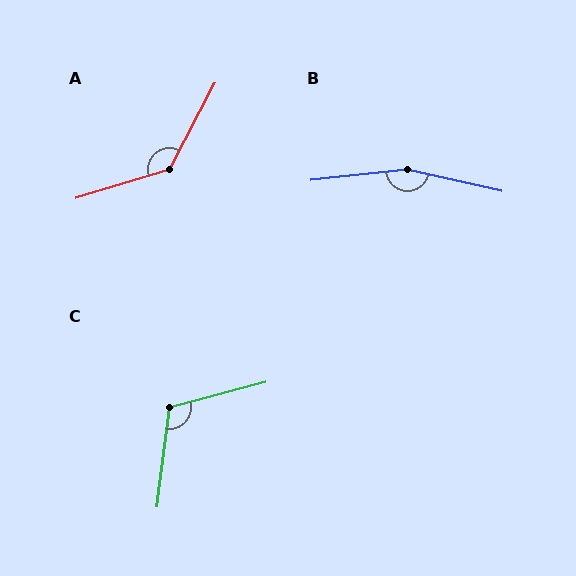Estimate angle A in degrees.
Approximately 135 degrees.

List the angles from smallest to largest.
C (112°), A (135°), B (161°).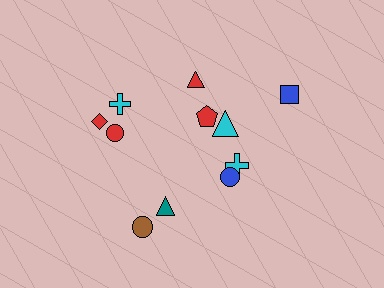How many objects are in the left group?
There are 7 objects.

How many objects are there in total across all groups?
There are 11 objects.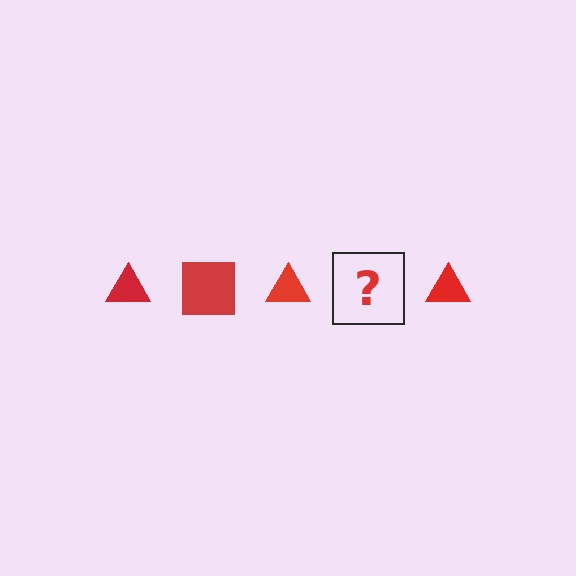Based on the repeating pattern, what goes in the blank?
The blank should be a red square.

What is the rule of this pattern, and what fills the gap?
The rule is that the pattern cycles through triangle, square shapes in red. The gap should be filled with a red square.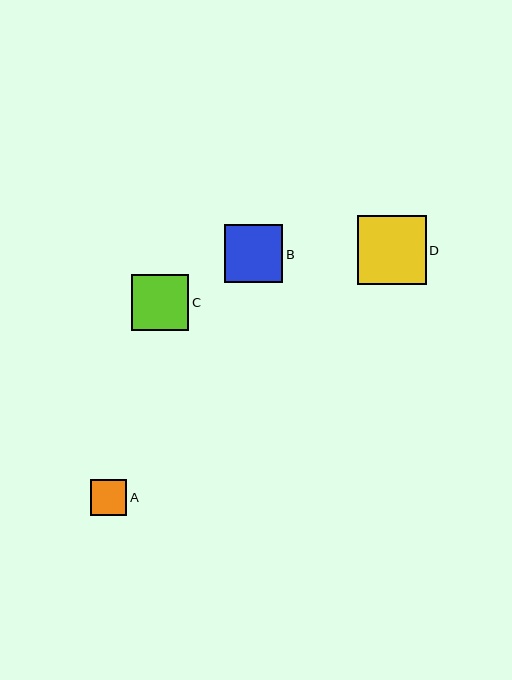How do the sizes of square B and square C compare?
Square B and square C are approximately the same size.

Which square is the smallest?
Square A is the smallest with a size of approximately 36 pixels.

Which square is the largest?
Square D is the largest with a size of approximately 69 pixels.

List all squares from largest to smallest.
From largest to smallest: D, B, C, A.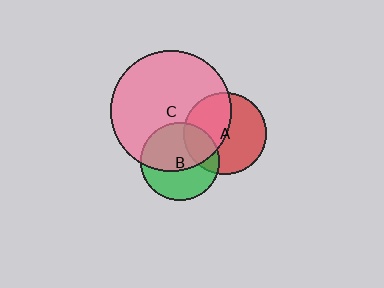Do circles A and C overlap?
Yes.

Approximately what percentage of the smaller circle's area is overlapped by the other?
Approximately 45%.